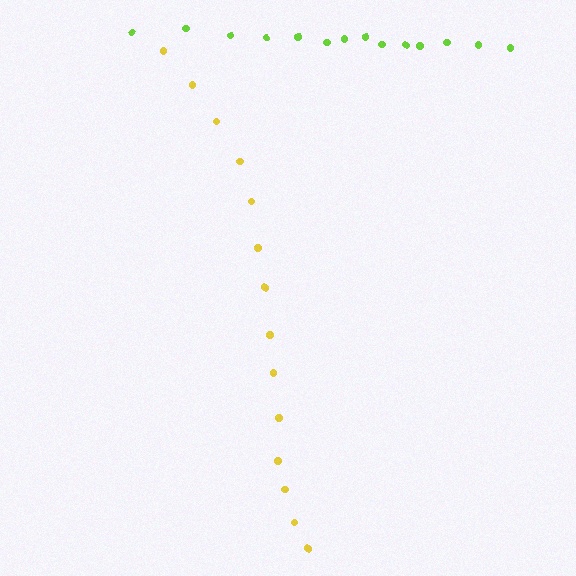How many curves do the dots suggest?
There are 2 distinct paths.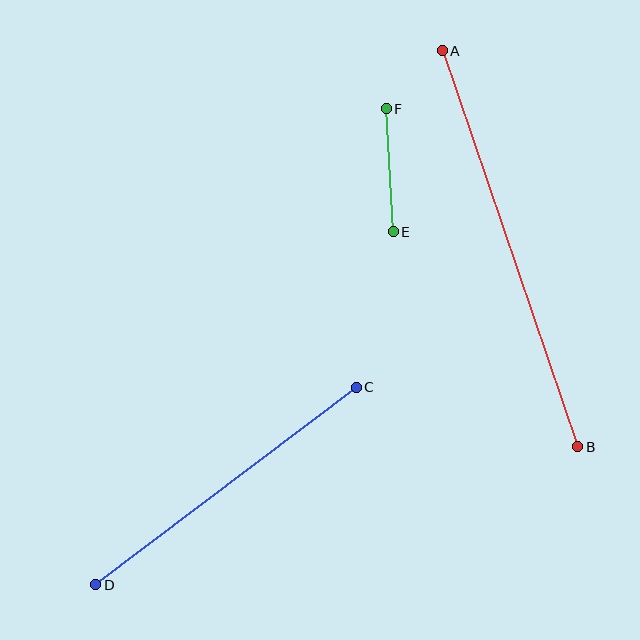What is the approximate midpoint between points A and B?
The midpoint is at approximately (510, 249) pixels.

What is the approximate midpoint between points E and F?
The midpoint is at approximately (390, 170) pixels.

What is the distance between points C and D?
The distance is approximately 327 pixels.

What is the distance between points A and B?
The distance is approximately 419 pixels.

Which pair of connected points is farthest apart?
Points A and B are farthest apart.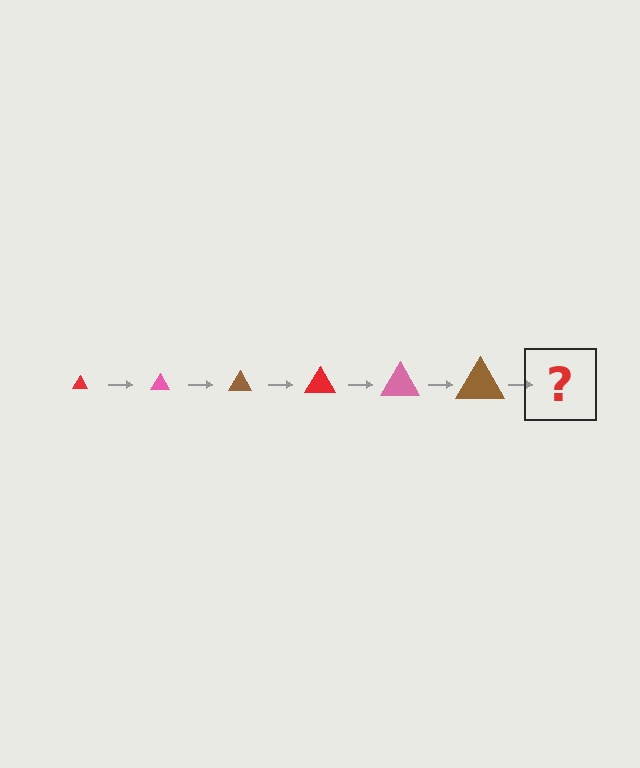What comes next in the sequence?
The next element should be a red triangle, larger than the previous one.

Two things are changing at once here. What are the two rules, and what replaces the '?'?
The two rules are that the triangle grows larger each step and the color cycles through red, pink, and brown. The '?' should be a red triangle, larger than the previous one.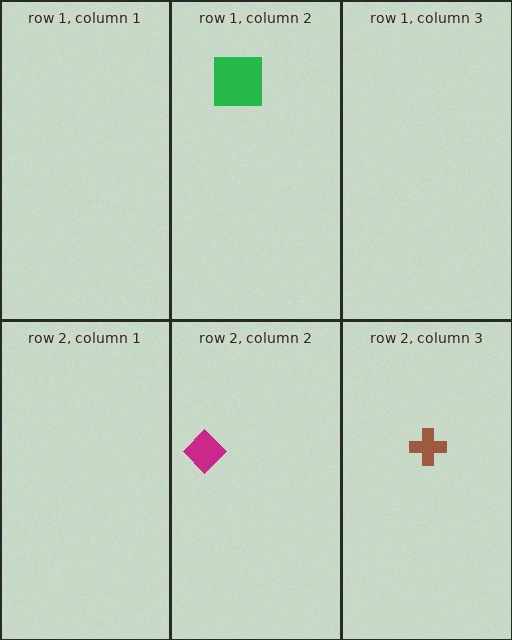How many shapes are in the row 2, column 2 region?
1.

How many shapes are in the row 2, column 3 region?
1.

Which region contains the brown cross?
The row 2, column 3 region.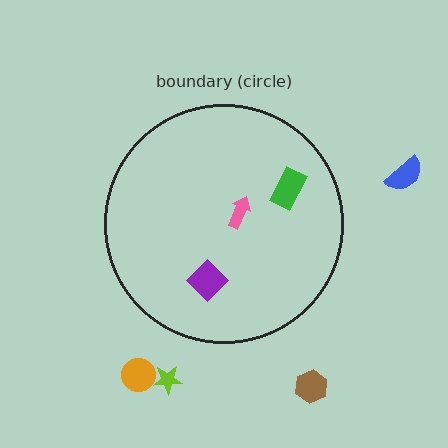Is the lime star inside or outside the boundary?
Outside.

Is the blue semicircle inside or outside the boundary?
Outside.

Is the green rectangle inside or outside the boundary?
Inside.